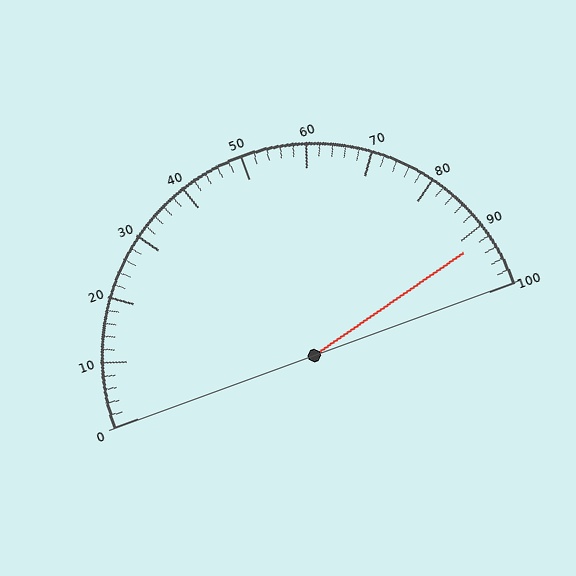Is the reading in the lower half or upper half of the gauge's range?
The reading is in the upper half of the range (0 to 100).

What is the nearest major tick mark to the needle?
The nearest major tick mark is 90.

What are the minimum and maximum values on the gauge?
The gauge ranges from 0 to 100.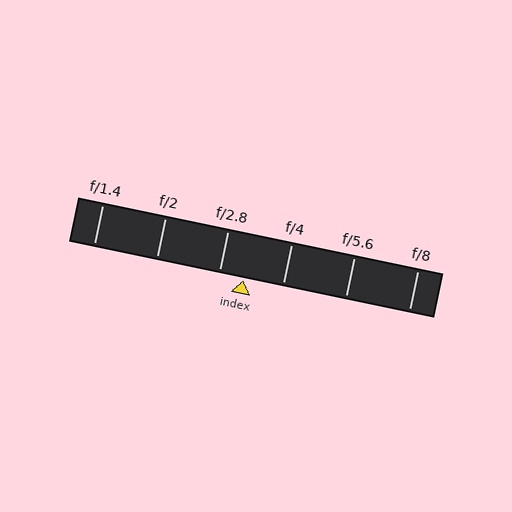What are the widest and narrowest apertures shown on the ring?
The widest aperture shown is f/1.4 and the narrowest is f/8.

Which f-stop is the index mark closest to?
The index mark is closest to f/2.8.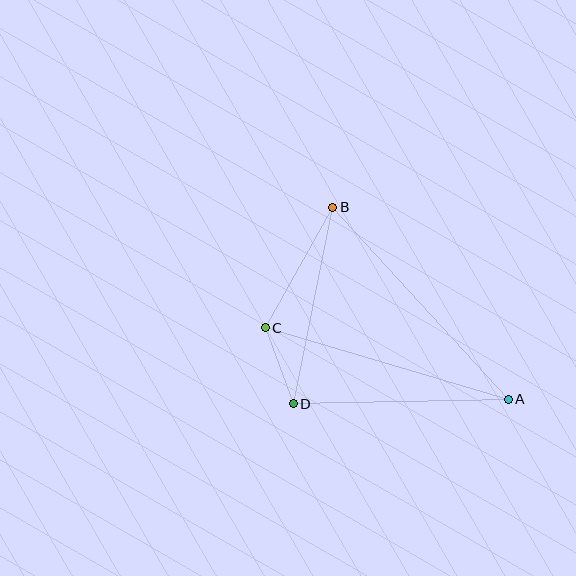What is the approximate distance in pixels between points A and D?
The distance between A and D is approximately 215 pixels.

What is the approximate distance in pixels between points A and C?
The distance between A and C is approximately 253 pixels.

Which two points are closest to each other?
Points C and D are closest to each other.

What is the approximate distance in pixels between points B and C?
The distance between B and C is approximately 138 pixels.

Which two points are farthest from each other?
Points A and B are farthest from each other.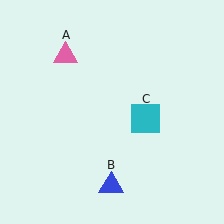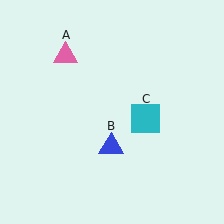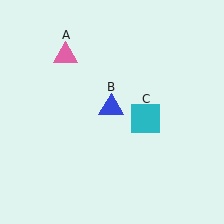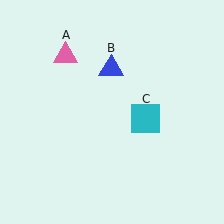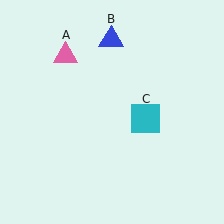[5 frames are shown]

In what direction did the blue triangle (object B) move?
The blue triangle (object B) moved up.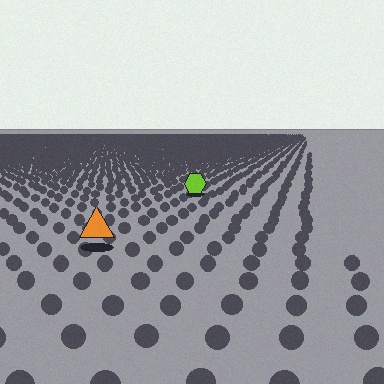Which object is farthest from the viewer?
The lime hexagon is farthest from the viewer. It appears smaller and the ground texture around it is denser.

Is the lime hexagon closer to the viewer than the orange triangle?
No. The orange triangle is closer — you can tell from the texture gradient: the ground texture is coarser near it.